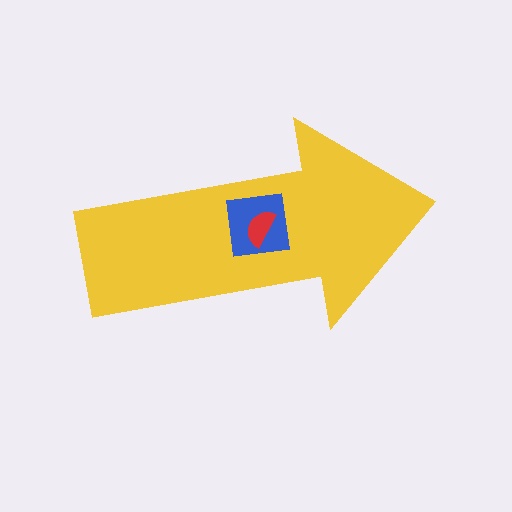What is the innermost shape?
The red semicircle.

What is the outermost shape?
The yellow arrow.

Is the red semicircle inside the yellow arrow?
Yes.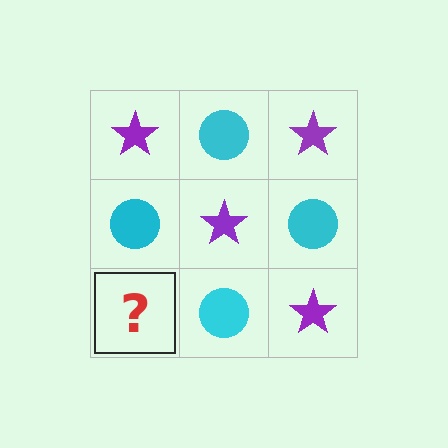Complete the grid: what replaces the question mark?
The question mark should be replaced with a purple star.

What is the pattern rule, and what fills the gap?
The rule is that it alternates purple star and cyan circle in a checkerboard pattern. The gap should be filled with a purple star.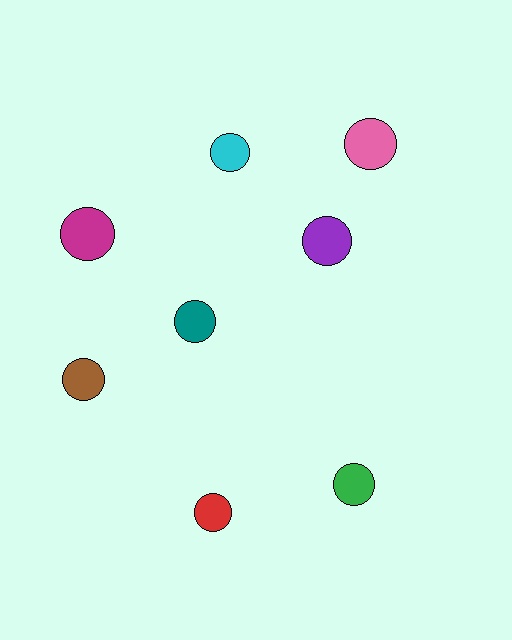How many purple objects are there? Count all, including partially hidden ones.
There is 1 purple object.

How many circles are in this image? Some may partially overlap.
There are 8 circles.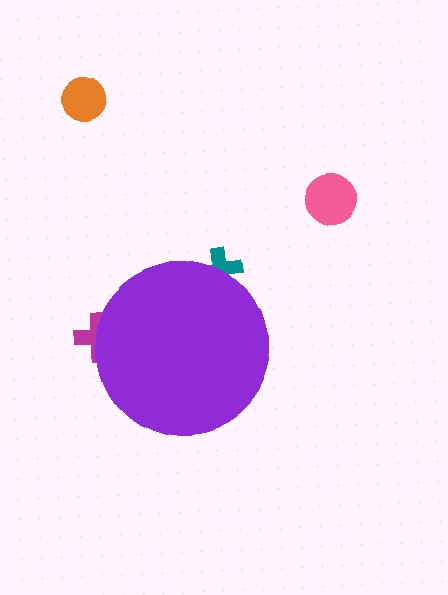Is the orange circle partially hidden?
No, the orange circle is fully visible.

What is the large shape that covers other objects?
A purple circle.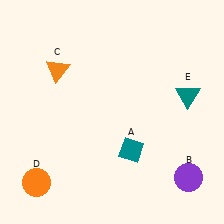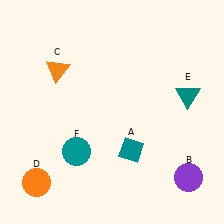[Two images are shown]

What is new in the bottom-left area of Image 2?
A teal circle (F) was added in the bottom-left area of Image 2.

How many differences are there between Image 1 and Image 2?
There is 1 difference between the two images.